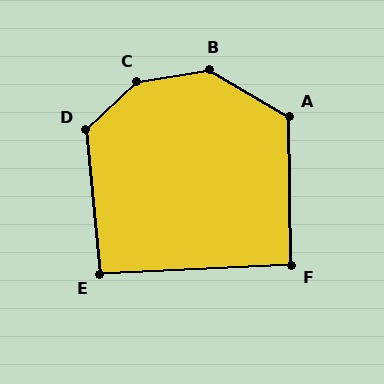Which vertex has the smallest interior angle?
F, at approximately 92 degrees.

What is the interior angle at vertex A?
Approximately 121 degrees (obtuse).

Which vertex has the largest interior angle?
C, at approximately 146 degrees.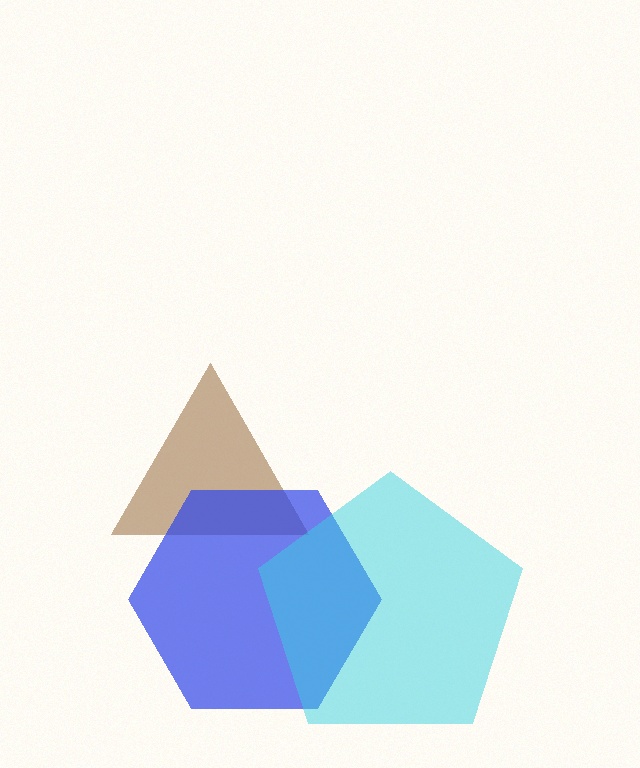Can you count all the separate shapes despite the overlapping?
Yes, there are 3 separate shapes.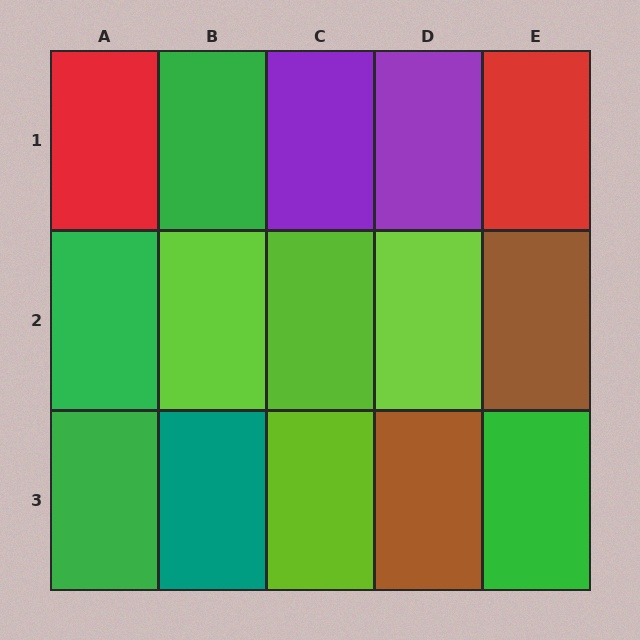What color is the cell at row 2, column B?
Lime.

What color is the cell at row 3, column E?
Green.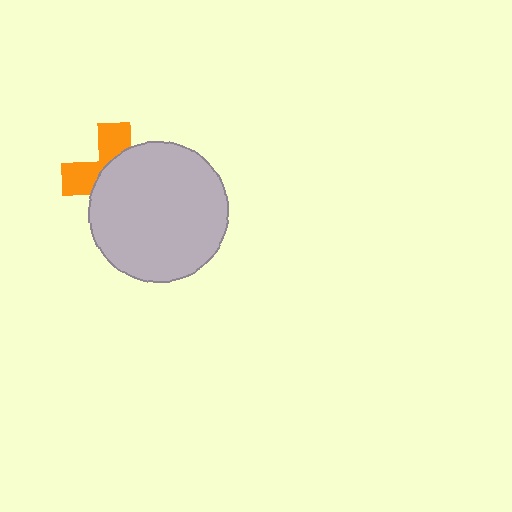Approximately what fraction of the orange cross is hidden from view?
Roughly 63% of the orange cross is hidden behind the light gray circle.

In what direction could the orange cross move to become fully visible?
The orange cross could move toward the upper-left. That would shift it out from behind the light gray circle entirely.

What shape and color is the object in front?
The object in front is a light gray circle.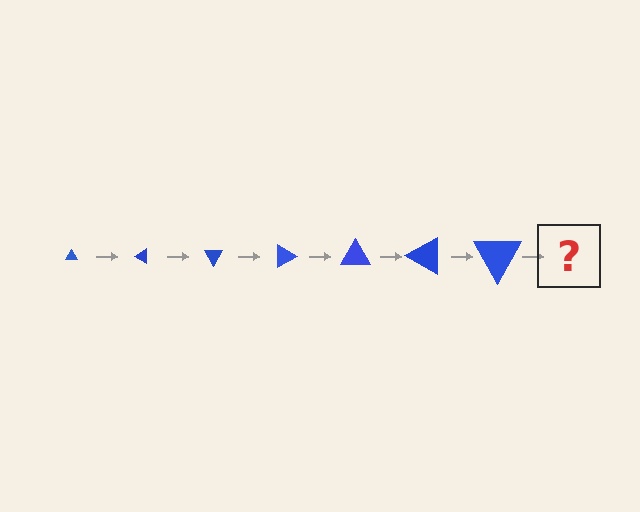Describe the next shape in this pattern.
It should be a triangle, larger than the previous one and rotated 210 degrees from the start.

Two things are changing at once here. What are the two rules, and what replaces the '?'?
The two rules are that the triangle grows larger each step and it rotates 30 degrees each step. The '?' should be a triangle, larger than the previous one and rotated 210 degrees from the start.